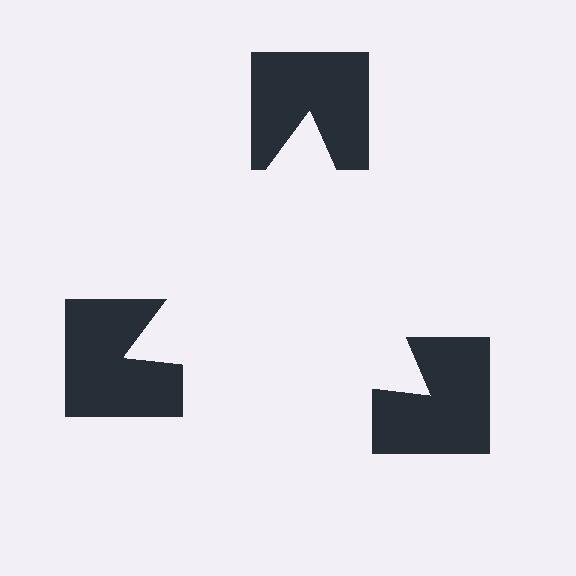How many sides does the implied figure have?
3 sides.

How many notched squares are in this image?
There are 3 — one at each vertex of the illusory triangle.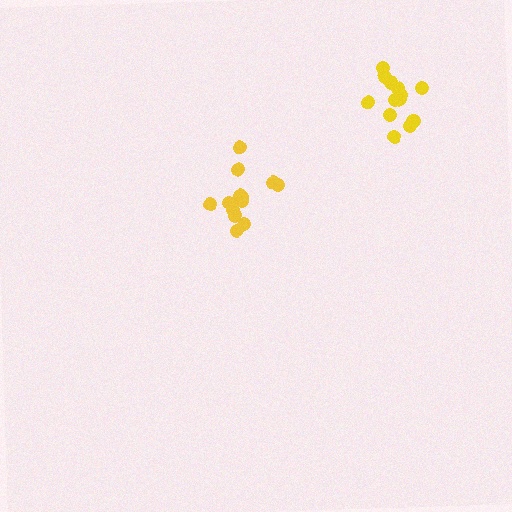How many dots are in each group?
Group 1: 13 dots, Group 2: 13 dots (26 total).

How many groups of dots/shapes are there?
There are 2 groups.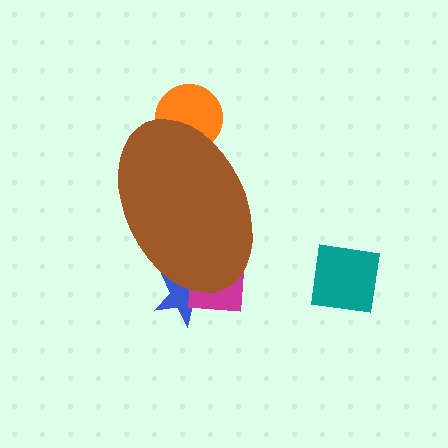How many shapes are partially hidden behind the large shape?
3 shapes are partially hidden.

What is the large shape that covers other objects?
A brown ellipse.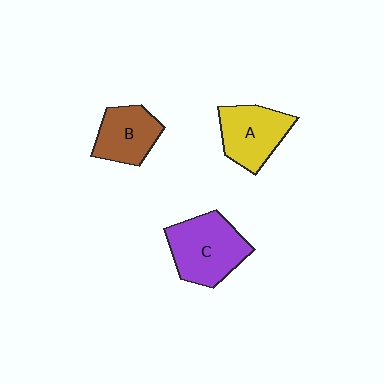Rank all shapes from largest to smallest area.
From largest to smallest: C (purple), A (yellow), B (brown).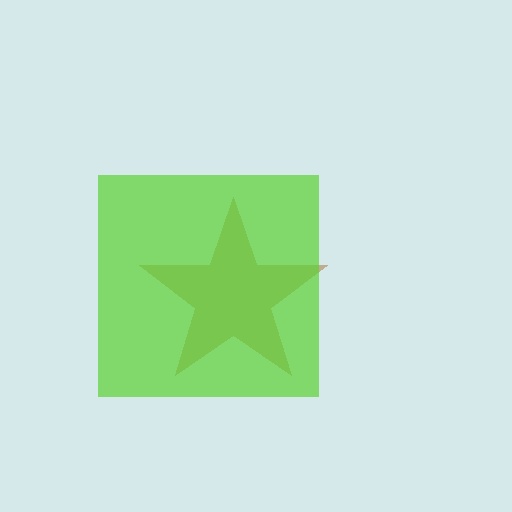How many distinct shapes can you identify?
There are 2 distinct shapes: a brown star, a lime square.